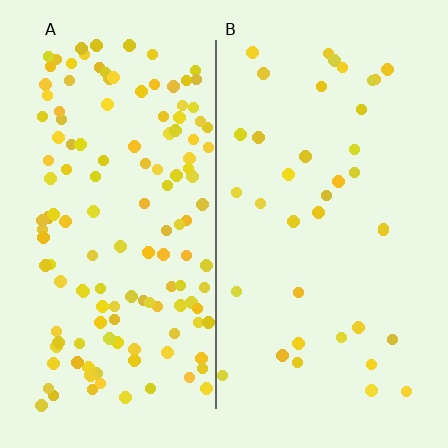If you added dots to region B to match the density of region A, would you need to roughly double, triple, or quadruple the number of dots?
Approximately quadruple.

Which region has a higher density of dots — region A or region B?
A (the left).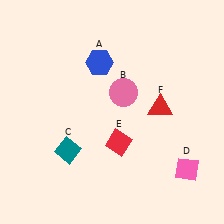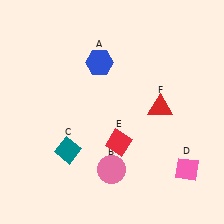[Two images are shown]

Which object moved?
The pink circle (B) moved down.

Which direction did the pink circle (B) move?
The pink circle (B) moved down.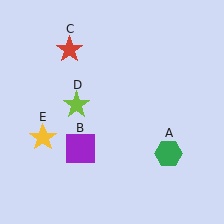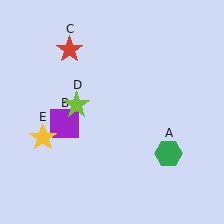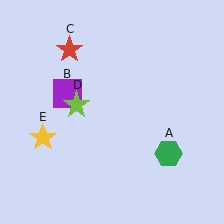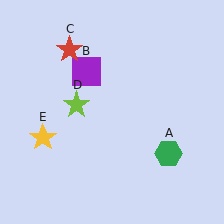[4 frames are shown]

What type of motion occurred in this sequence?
The purple square (object B) rotated clockwise around the center of the scene.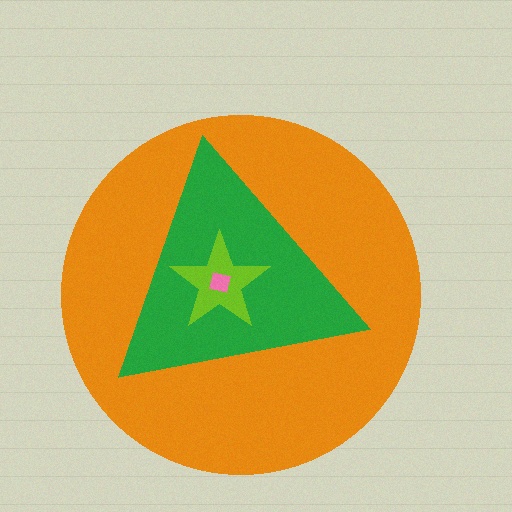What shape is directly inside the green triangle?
The lime star.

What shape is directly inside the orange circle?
The green triangle.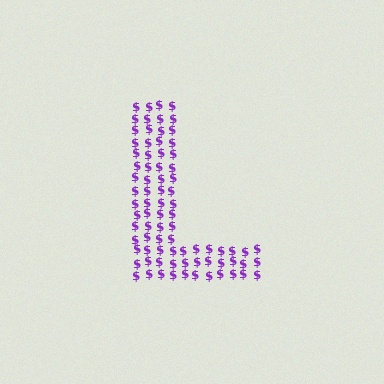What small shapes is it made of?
It is made of small dollar signs.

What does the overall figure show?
The overall figure shows the letter L.